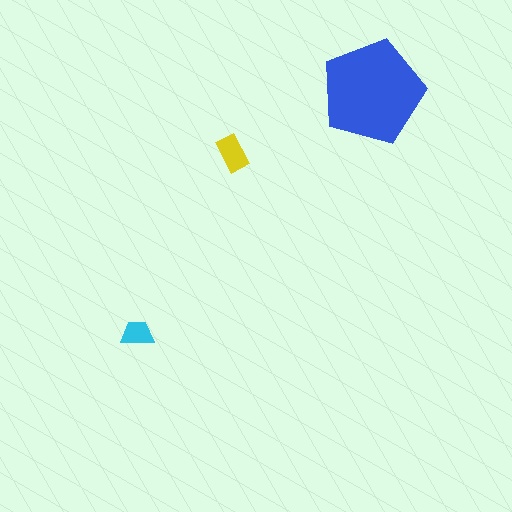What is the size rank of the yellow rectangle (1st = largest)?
2nd.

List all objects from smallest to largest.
The cyan trapezoid, the yellow rectangle, the blue pentagon.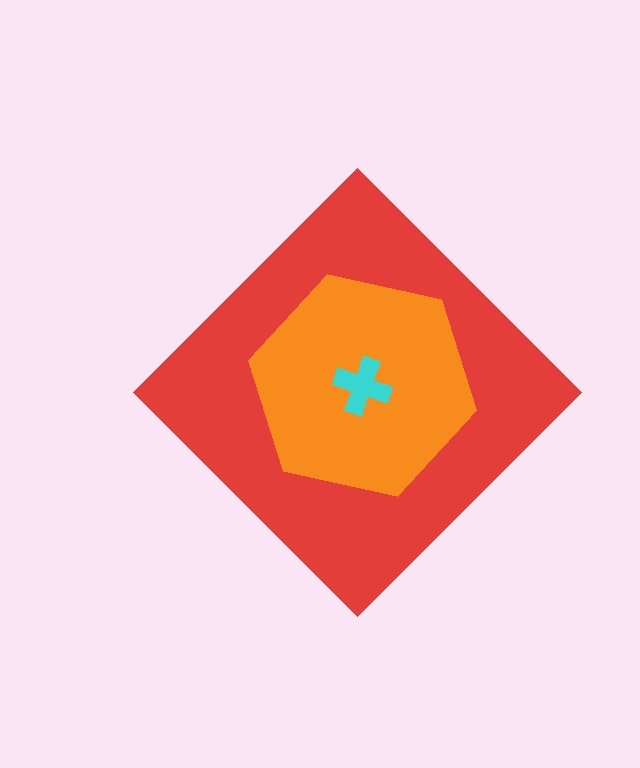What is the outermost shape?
The red diamond.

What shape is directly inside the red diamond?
The orange hexagon.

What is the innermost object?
The cyan cross.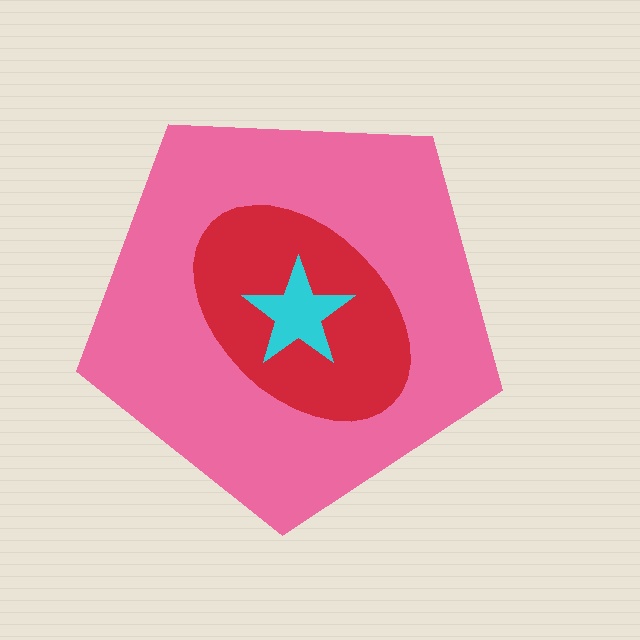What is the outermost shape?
The pink pentagon.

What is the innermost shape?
The cyan star.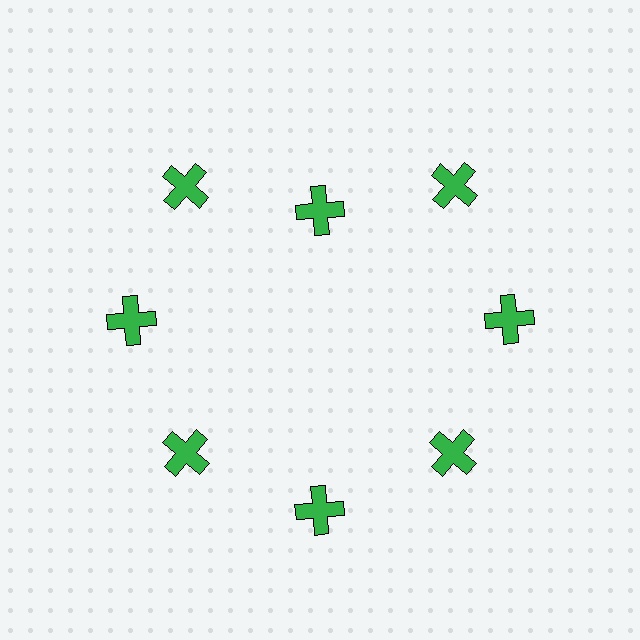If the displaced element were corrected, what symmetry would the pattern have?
It would have 8-fold rotational symmetry — the pattern would map onto itself every 45 degrees.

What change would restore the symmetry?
The symmetry would be restored by moving it outward, back onto the ring so that all 8 crosses sit at equal angles and equal distance from the center.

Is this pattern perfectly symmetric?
No. The 8 green crosses are arranged in a ring, but one element near the 12 o'clock position is pulled inward toward the center, breaking the 8-fold rotational symmetry.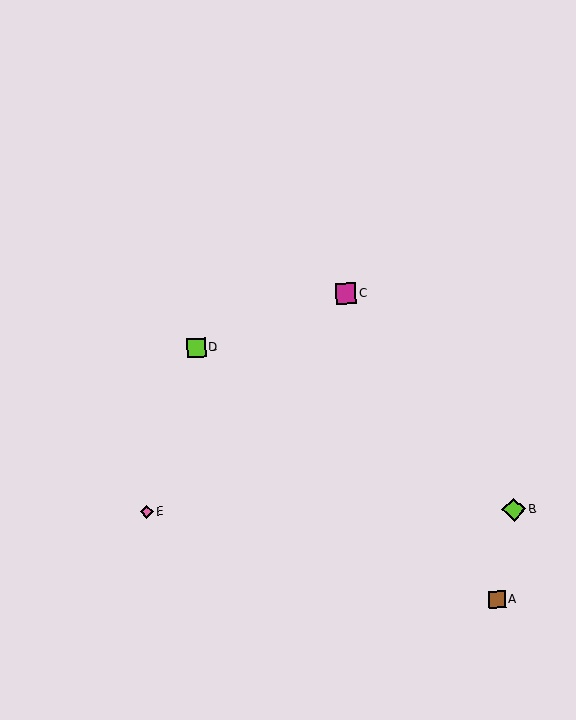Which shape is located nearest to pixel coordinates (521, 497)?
The lime diamond (labeled B) at (514, 510) is nearest to that location.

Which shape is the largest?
The lime diamond (labeled B) is the largest.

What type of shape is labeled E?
Shape E is a pink diamond.